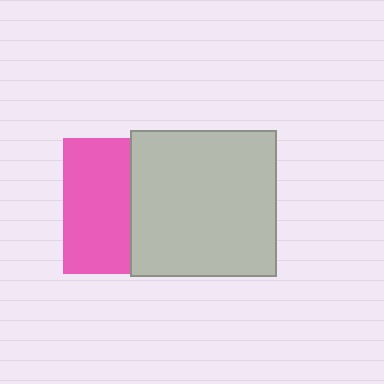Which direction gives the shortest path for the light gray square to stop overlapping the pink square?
Moving right gives the shortest separation.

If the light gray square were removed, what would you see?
You would see the complete pink square.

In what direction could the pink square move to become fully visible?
The pink square could move left. That would shift it out from behind the light gray square entirely.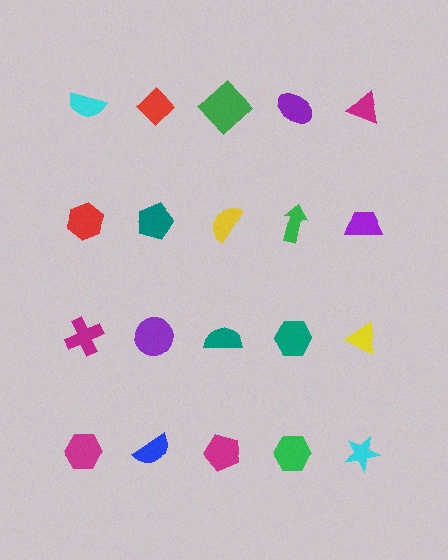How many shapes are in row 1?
5 shapes.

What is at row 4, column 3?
A magenta pentagon.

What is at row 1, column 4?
A purple ellipse.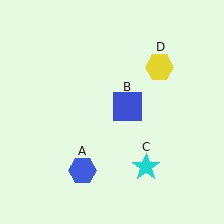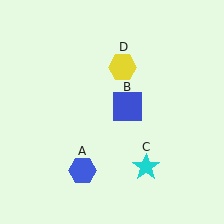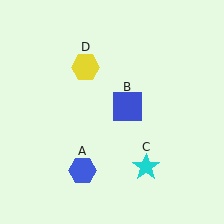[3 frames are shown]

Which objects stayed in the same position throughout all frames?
Blue hexagon (object A) and blue square (object B) and cyan star (object C) remained stationary.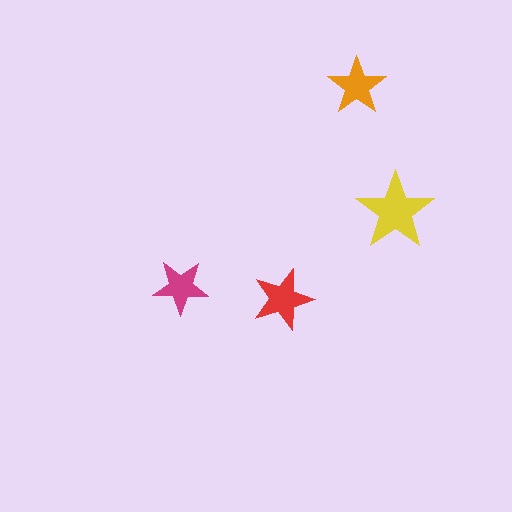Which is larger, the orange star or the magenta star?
The orange one.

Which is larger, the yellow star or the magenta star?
The yellow one.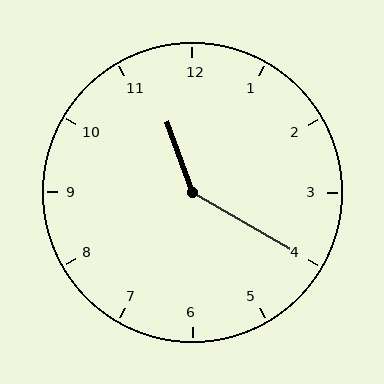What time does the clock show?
11:20.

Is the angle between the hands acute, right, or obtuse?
It is obtuse.